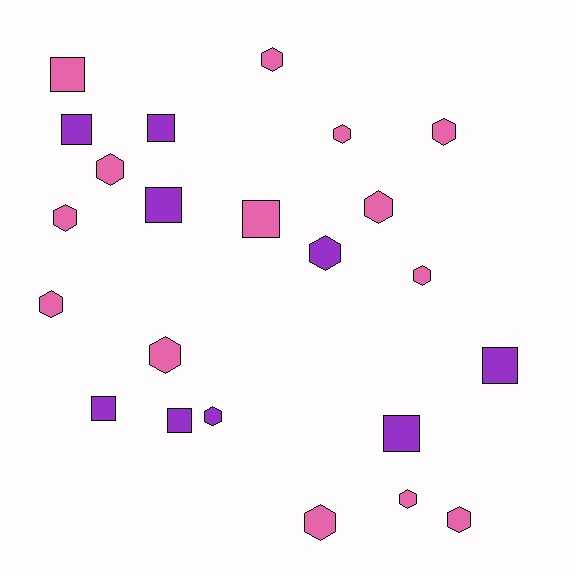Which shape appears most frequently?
Hexagon, with 14 objects.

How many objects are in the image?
There are 23 objects.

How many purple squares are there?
There are 7 purple squares.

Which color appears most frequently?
Pink, with 14 objects.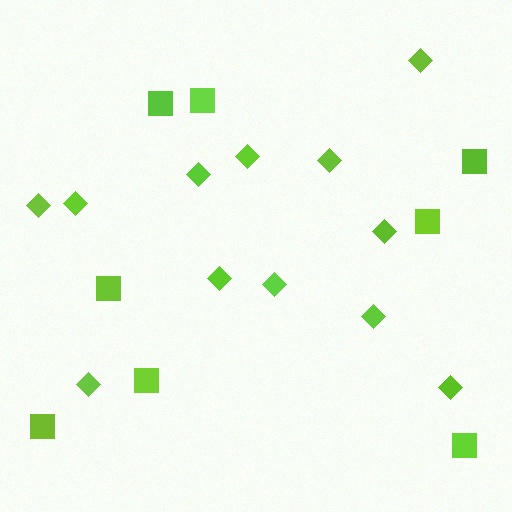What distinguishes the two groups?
There are 2 groups: one group of squares (8) and one group of diamonds (12).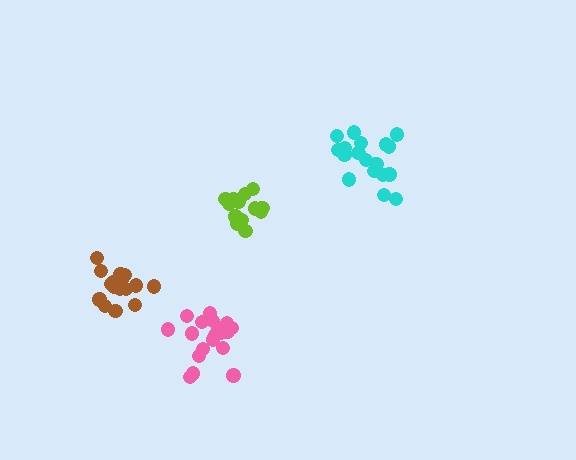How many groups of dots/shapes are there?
There are 4 groups.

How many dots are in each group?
Group 1: 19 dots, Group 2: 14 dots, Group 3: 16 dots, Group 4: 20 dots (69 total).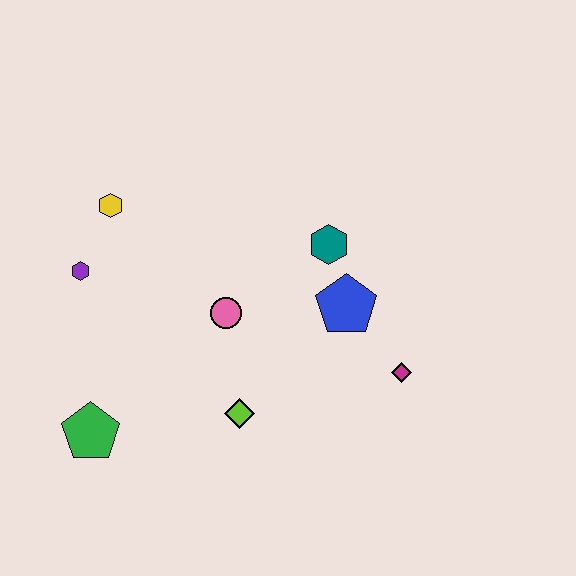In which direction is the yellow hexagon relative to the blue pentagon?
The yellow hexagon is to the left of the blue pentagon.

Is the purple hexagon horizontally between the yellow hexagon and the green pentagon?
No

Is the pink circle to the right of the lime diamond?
No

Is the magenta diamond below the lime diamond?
No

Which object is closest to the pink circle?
The lime diamond is closest to the pink circle.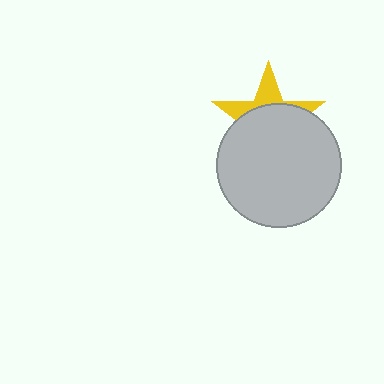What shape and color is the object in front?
The object in front is a light gray circle.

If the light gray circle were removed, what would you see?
You would see the complete yellow star.